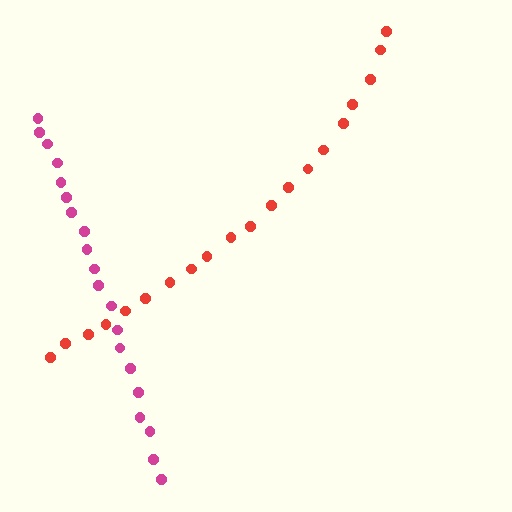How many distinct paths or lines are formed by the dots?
There are 2 distinct paths.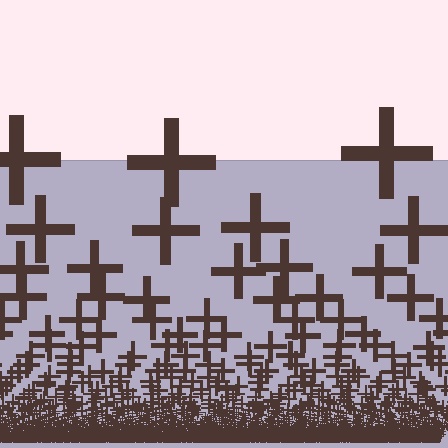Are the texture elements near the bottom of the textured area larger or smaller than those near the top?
Smaller. The gradient is inverted — elements near the bottom are smaller and denser.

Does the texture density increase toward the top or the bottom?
Density increases toward the bottom.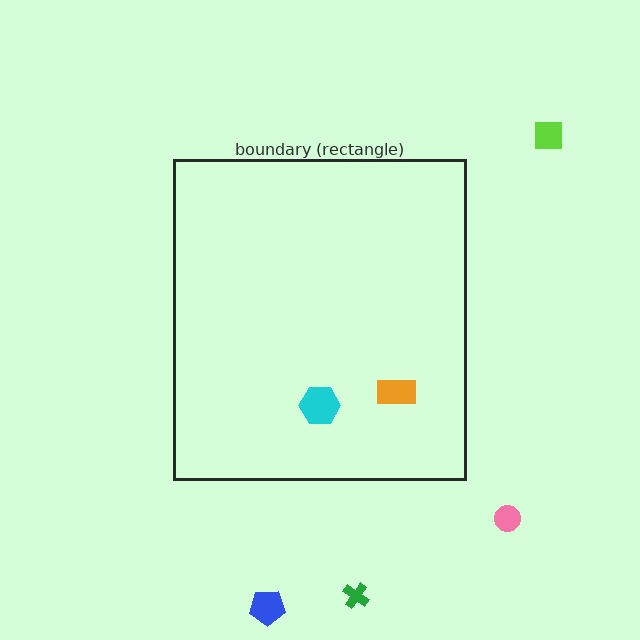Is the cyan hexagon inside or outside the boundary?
Inside.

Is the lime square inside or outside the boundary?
Outside.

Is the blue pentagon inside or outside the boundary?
Outside.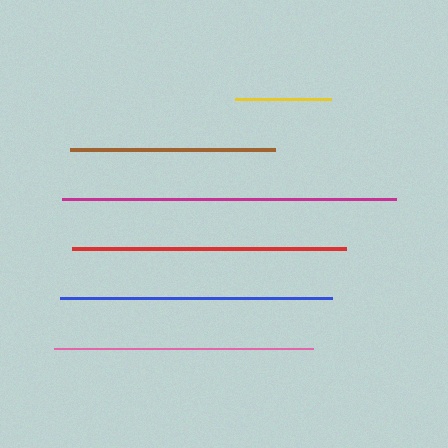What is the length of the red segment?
The red segment is approximately 275 pixels long.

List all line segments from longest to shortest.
From longest to shortest: magenta, red, blue, pink, brown, yellow.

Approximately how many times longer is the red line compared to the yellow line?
The red line is approximately 2.9 times the length of the yellow line.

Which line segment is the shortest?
The yellow line is the shortest at approximately 95 pixels.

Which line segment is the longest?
The magenta line is the longest at approximately 334 pixels.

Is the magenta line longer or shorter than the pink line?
The magenta line is longer than the pink line.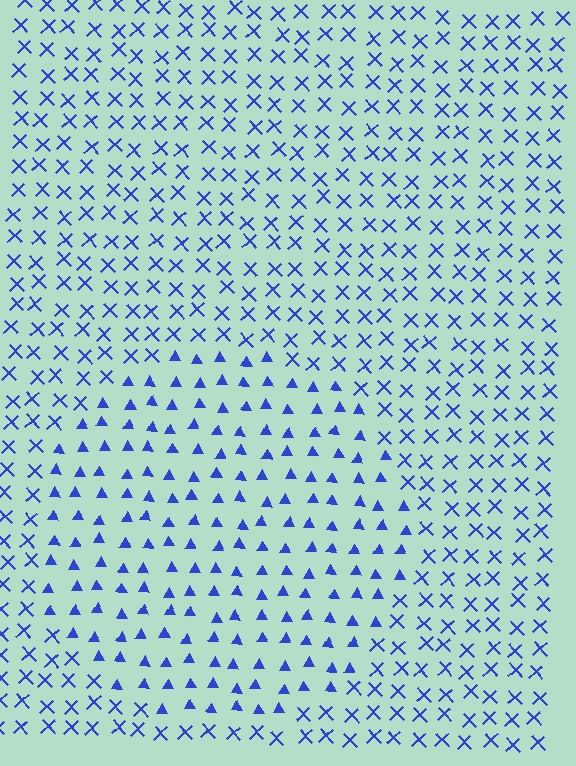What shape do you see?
I see a circle.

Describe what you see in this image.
The image is filled with small blue elements arranged in a uniform grid. A circle-shaped region contains triangles, while the surrounding area contains X marks. The boundary is defined purely by the change in element shape.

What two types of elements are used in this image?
The image uses triangles inside the circle region and X marks outside it.